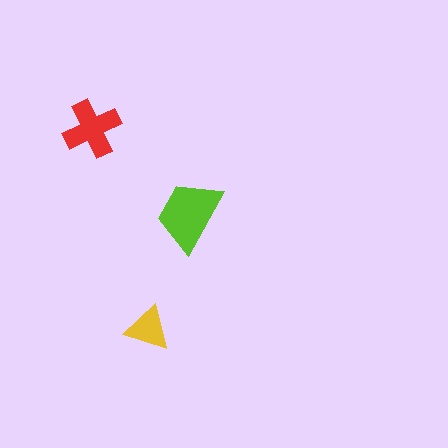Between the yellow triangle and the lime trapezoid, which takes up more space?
The lime trapezoid.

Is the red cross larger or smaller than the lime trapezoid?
Smaller.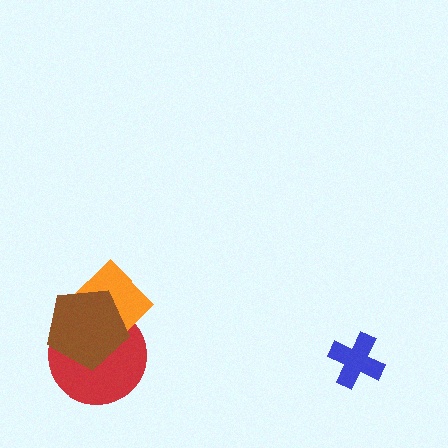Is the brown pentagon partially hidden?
No, no other shape covers it.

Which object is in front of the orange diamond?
The brown pentagon is in front of the orange diamond.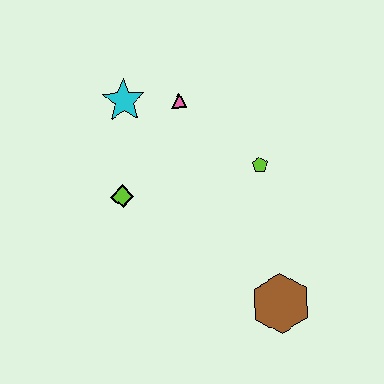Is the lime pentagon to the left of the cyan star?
No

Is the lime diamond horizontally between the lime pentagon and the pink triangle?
No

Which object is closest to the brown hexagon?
The lime pentagon is closest to the brown hexagon.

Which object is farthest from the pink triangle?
The brown hexagon is farthest from the pink triangle.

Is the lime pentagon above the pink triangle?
No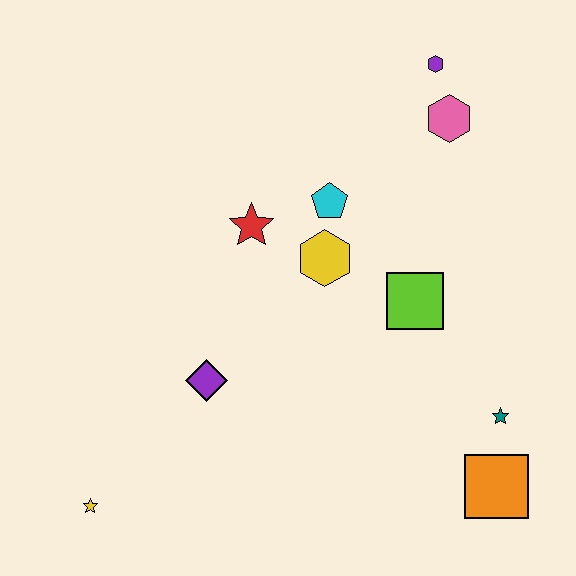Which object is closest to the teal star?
The orange square is closest to the teal star.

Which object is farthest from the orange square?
The purple hexagon is farthest from the orange square.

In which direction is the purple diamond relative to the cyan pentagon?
The purple diamond is below the cyan pentagon.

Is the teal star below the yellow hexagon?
Yes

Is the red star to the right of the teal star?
No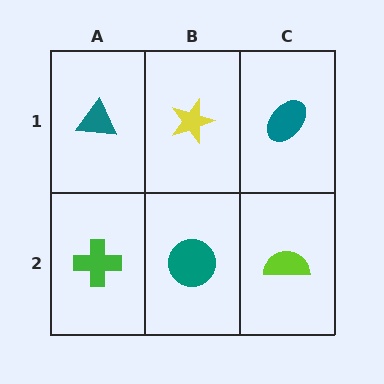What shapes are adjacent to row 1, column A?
A green cross (row 2, column A), a yellow star (row 1, column B).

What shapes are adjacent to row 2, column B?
A yellow star (row 1, column B), a green cross (row 2, column A), a lime semicircle (row 2, column C).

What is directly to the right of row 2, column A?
A teal circle.